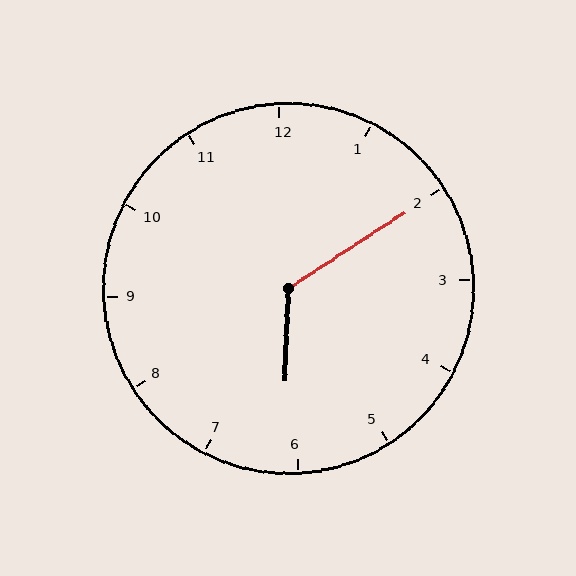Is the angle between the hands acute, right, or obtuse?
It is obtuse.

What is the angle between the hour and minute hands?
Approximately 125 degrees.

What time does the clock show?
6:10.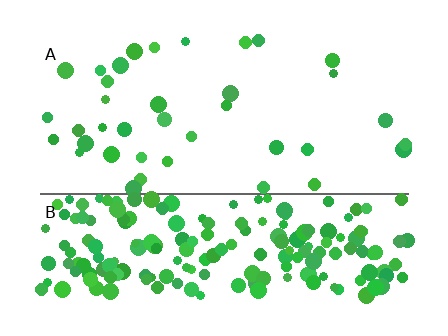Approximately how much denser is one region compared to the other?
Approximately 5.7× — region B over region A.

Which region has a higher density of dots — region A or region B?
B (the bottom).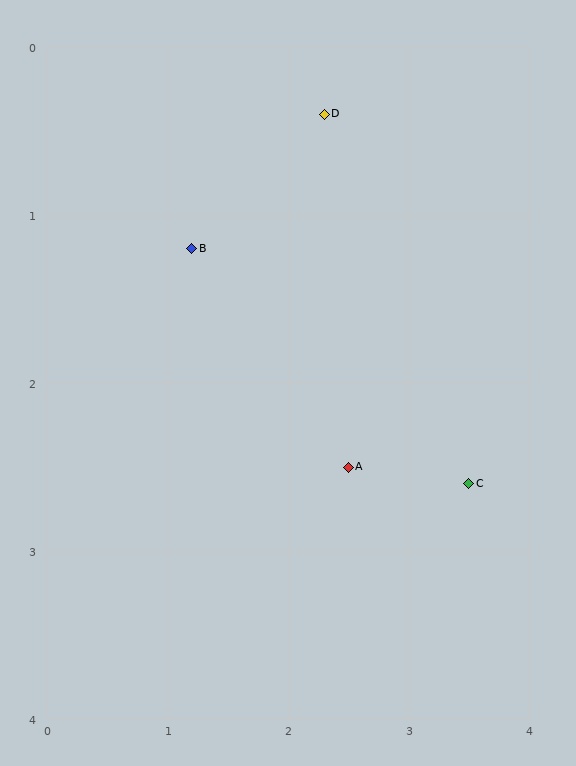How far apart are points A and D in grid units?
Points A and D are about 2.1 grid units apart.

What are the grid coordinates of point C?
Point C is at approximately (3.5, 2.6).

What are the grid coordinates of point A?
Point A is at approximately (2.5, 2.5).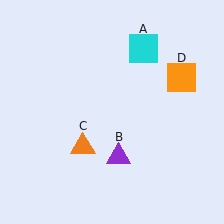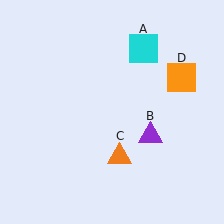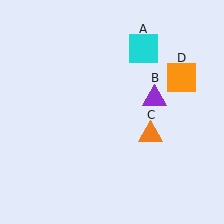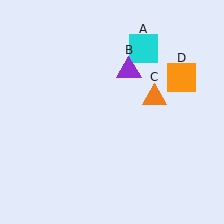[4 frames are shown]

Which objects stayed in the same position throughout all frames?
Cyan square (object A) and orange square (object D) remained stationary.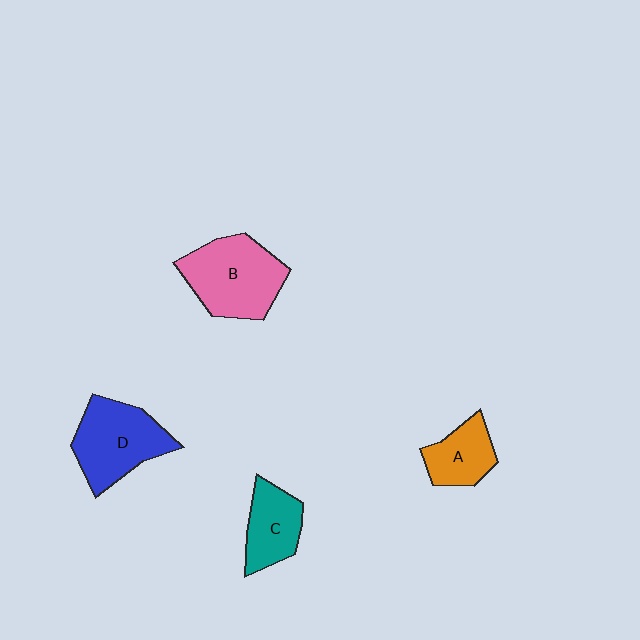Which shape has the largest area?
Shape B (pink).